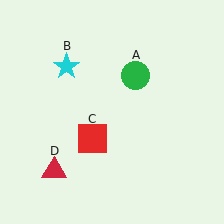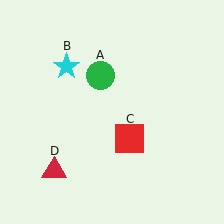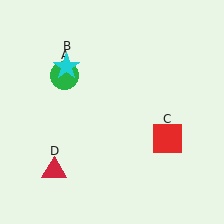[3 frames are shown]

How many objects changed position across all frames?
2 objects changed position: green circle (object A), red square (object C).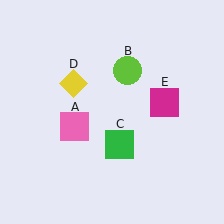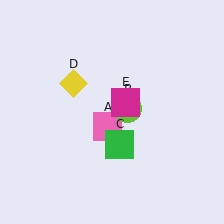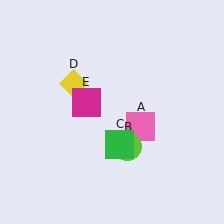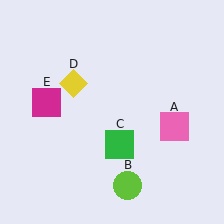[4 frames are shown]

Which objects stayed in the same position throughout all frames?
Green square (object C) and yellow diamond (object D) remained stationary.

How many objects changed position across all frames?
3 objects changed position: pink square (object A), lime circle (object B), magenta square (object E).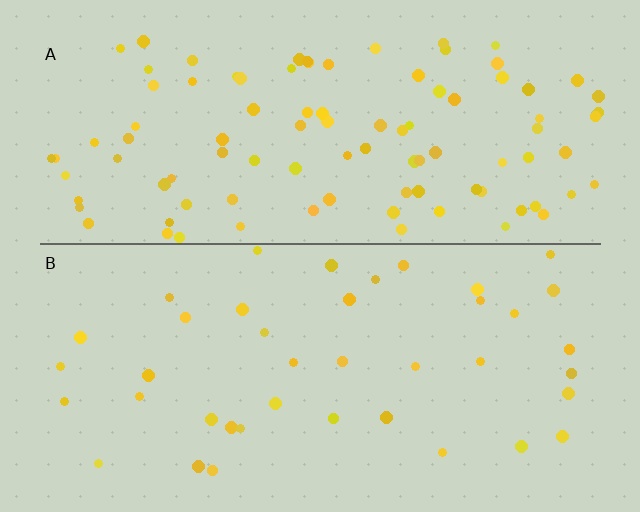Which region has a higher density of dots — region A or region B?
A (the top).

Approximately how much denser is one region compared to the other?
Approximately 2.4× — region A over region B.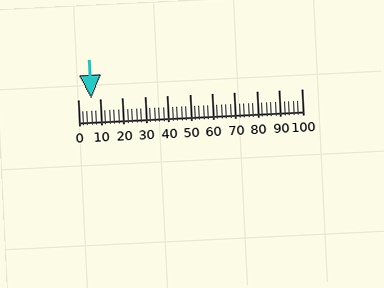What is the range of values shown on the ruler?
The ruler shows values from 0 to 100.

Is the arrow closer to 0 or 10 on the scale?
The arrow is closer to 10.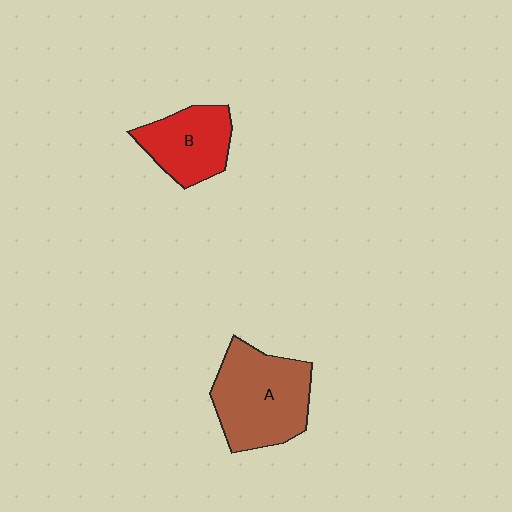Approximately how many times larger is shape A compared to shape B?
Approximately 1.5 times.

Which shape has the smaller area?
Shape B (red).